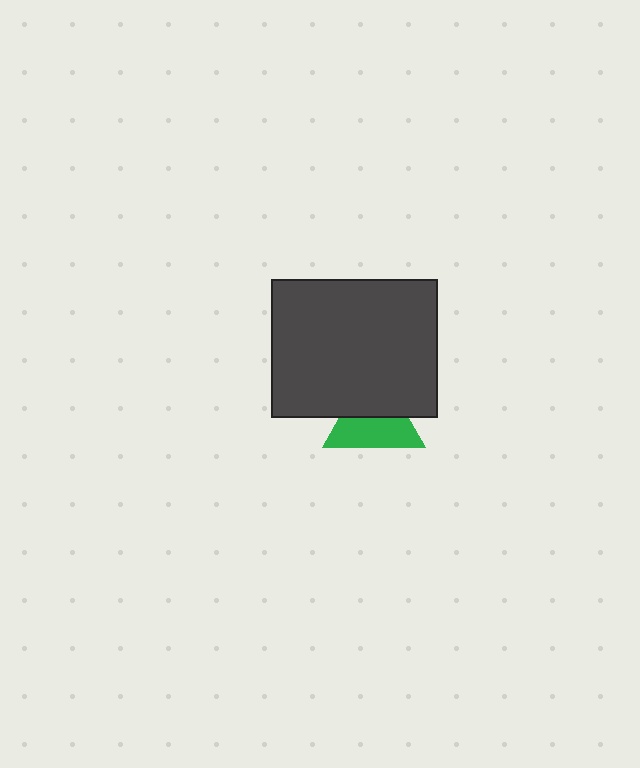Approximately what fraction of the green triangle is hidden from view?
Roughly 45% of the green triangle is hidden behind the dark gray rectangle.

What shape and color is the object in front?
The object in front is a dark gray rectangle.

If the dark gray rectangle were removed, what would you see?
You would see the complete green triangle.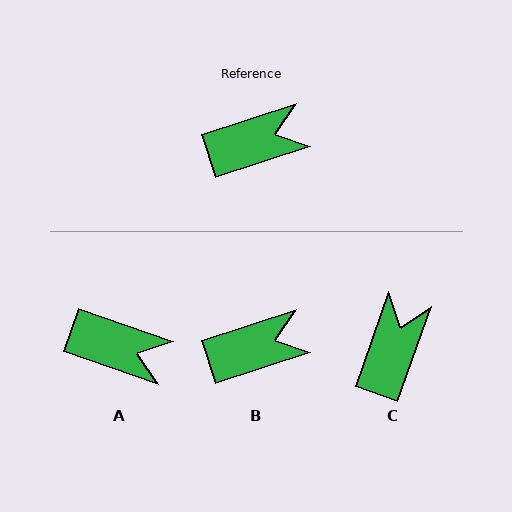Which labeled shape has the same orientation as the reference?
B.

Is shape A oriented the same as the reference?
No, it is off by about 37 degrees.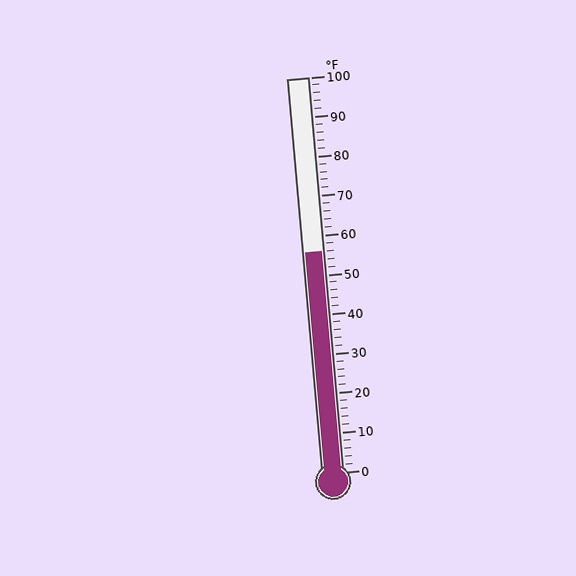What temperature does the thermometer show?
The thermometer shows approximately 56°F.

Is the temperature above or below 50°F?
The temperature is above 50°F.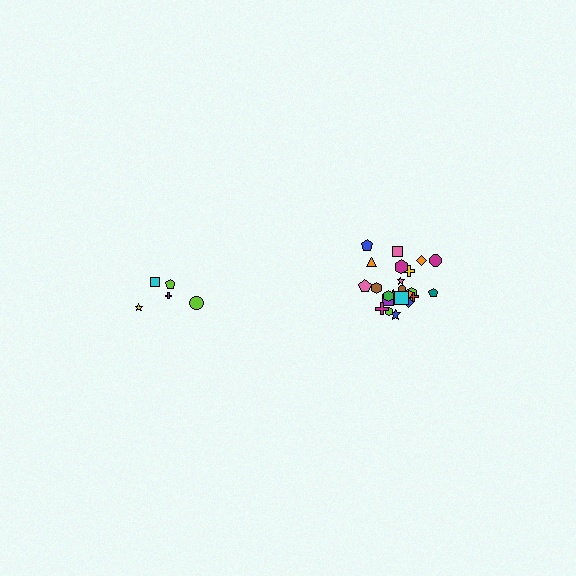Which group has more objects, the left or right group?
The right group.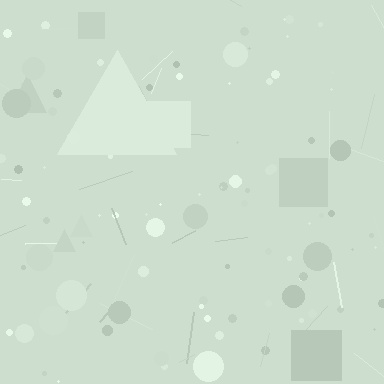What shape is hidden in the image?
A triangle is hidden in the image.